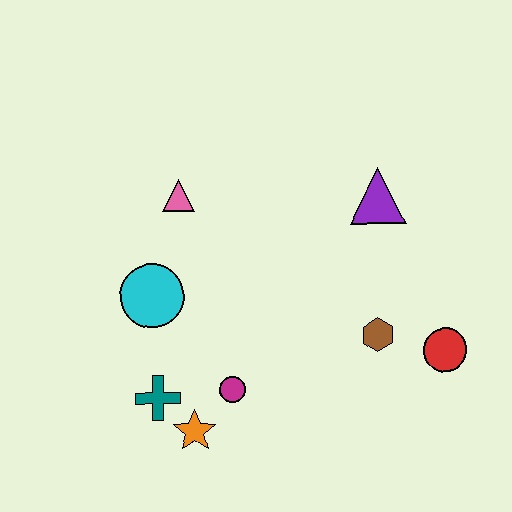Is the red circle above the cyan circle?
No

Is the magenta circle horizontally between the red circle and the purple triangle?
No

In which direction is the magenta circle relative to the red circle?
The magenta circle is to the left of the red circle.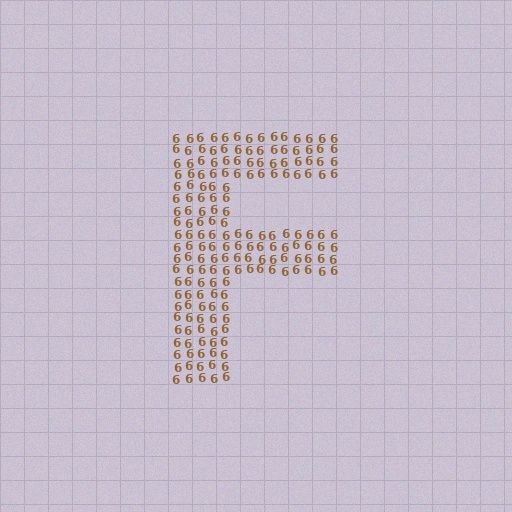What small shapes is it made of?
It is made of small digit 6's.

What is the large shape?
The large shape is the letter F.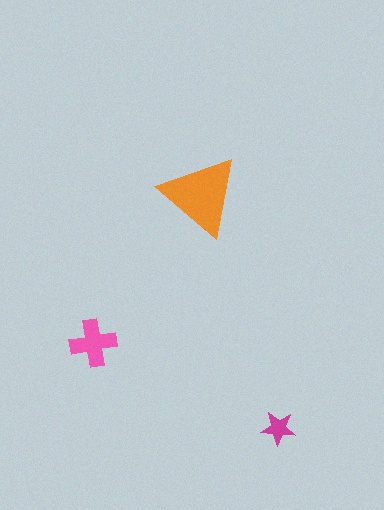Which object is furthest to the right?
The magenta star is rightmost.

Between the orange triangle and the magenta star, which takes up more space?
The orange triangle.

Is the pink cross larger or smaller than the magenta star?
Larger.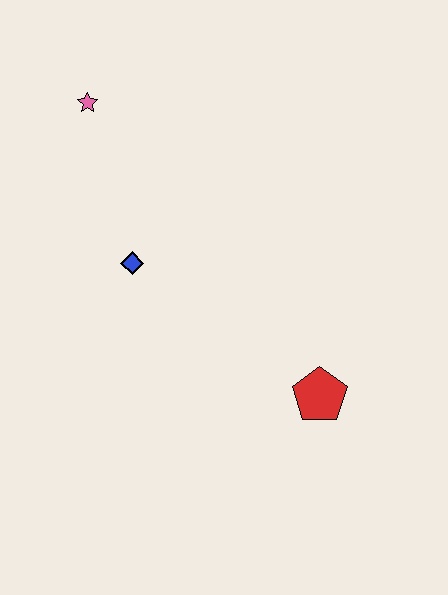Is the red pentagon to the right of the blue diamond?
Yes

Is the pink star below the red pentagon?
No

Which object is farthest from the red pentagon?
The pink star is farthest from the red pentagon.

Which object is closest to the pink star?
The blue diamond is closest to the pink star.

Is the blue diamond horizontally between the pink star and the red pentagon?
Yes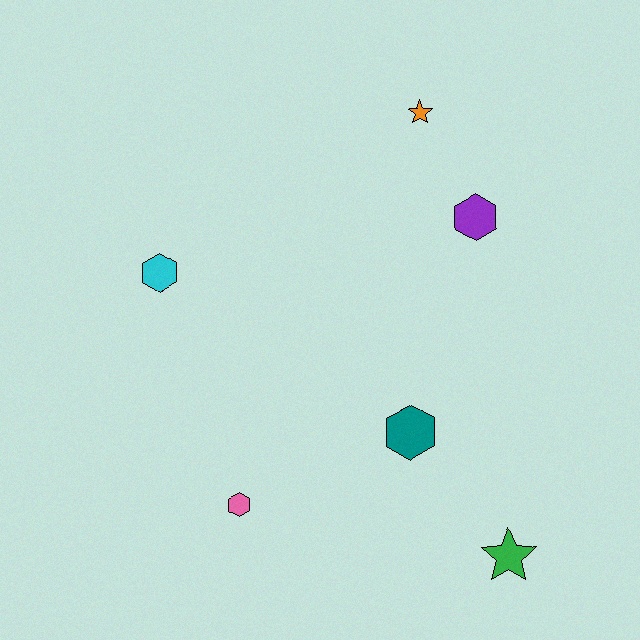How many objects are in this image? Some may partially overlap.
There are 6 objects.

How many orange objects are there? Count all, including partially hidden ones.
There is 1 orange object.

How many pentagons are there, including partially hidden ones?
There are no pentagons.